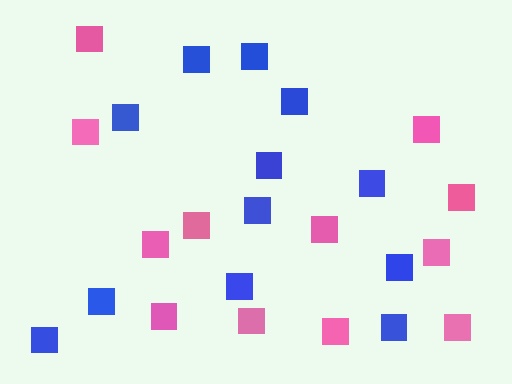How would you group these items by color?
There are 2 groups: one group of blue squares (12) and one group of pink squares (12).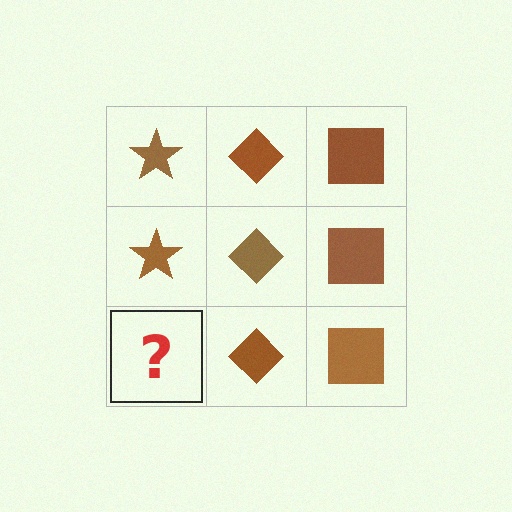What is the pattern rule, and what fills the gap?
The rule is that each column has a consistent shape. The gap should be filled with a brown star.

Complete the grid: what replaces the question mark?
The question mark should be replaced with a brown star.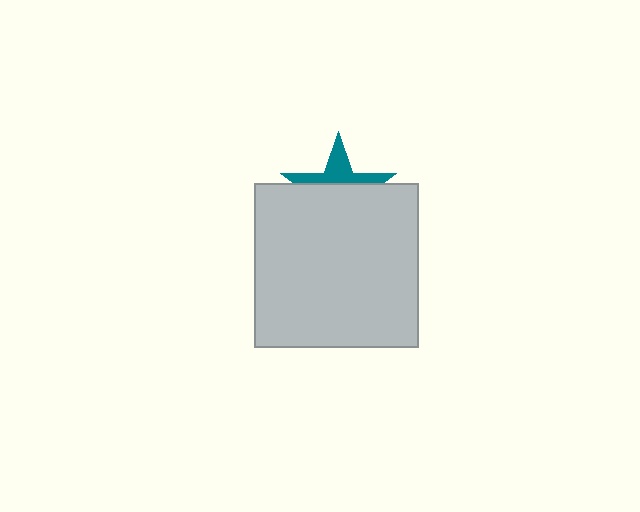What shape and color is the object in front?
The object in front is a light gray square.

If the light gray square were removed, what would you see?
You would see the complete teal star.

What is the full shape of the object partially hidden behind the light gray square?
The partially hidden object is a teal star.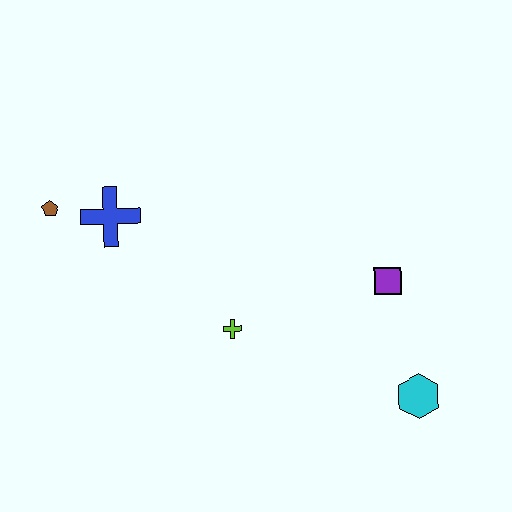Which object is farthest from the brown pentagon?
The cyan hexagon is farthest from the brown pentagon.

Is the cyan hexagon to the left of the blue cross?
No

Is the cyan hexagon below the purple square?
Yes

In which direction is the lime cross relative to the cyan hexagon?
The lime cross is to the left of the cyan hexagon.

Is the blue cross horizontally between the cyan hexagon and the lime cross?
No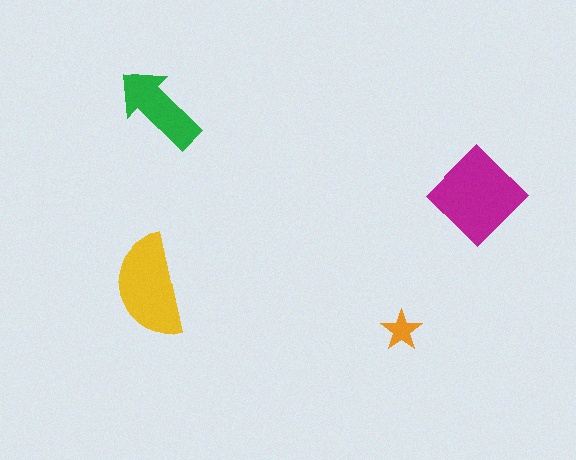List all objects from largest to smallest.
The magenta diamond, the yellow semicircle, the green arrow, the orange star.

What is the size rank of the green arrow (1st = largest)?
3rd.